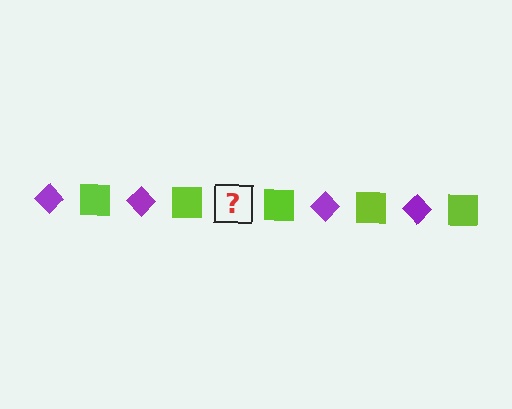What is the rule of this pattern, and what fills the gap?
The rule is that the pattern alternates between purple diamond and lime square. The gap should be filled with a purple diamond.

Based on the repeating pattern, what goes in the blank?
The blank should be a purple diamond.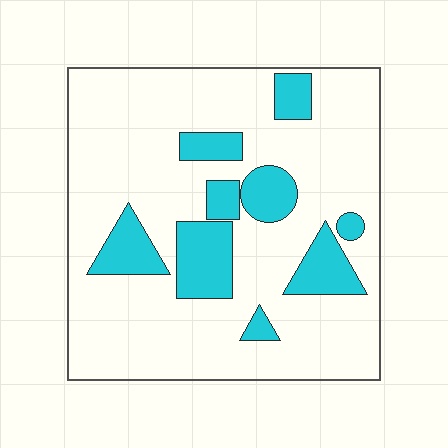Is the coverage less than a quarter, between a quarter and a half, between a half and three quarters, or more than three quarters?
Less than a quarter.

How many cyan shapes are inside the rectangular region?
9.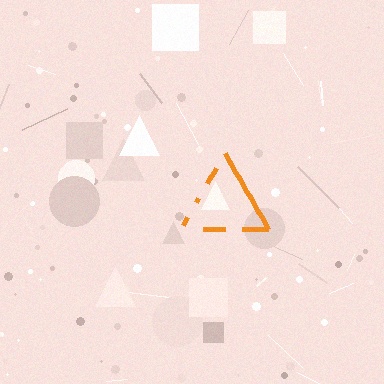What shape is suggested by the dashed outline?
The dashed outline suggests a triangle.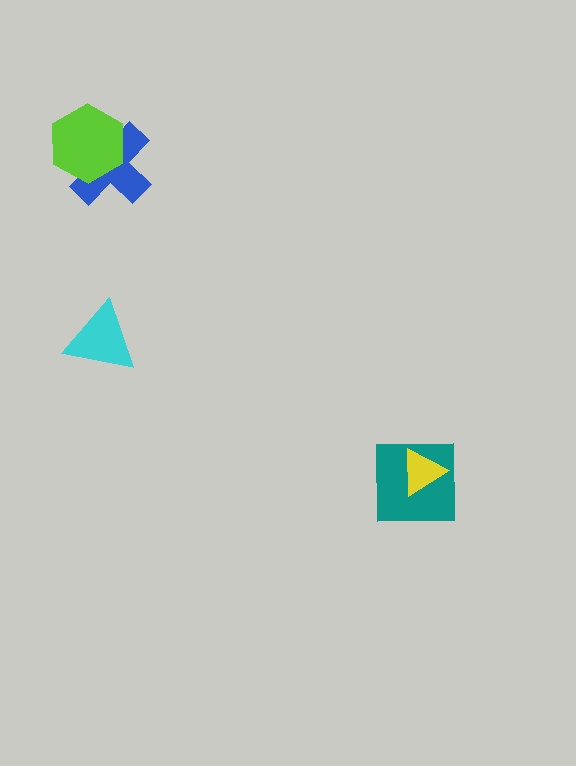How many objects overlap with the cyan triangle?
0 objects overlap with the cyan triangle.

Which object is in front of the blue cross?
The lime hexagon is in front of the blue cross.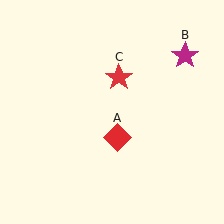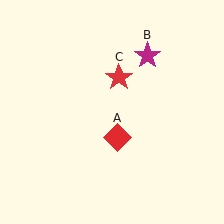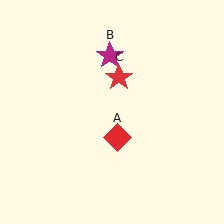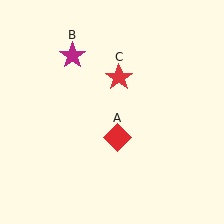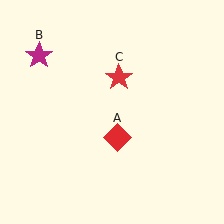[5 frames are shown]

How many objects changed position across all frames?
1 object changed position: magenta star (object B).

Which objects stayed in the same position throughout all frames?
Red diamond (object A) and red star (object C) remained stationary.